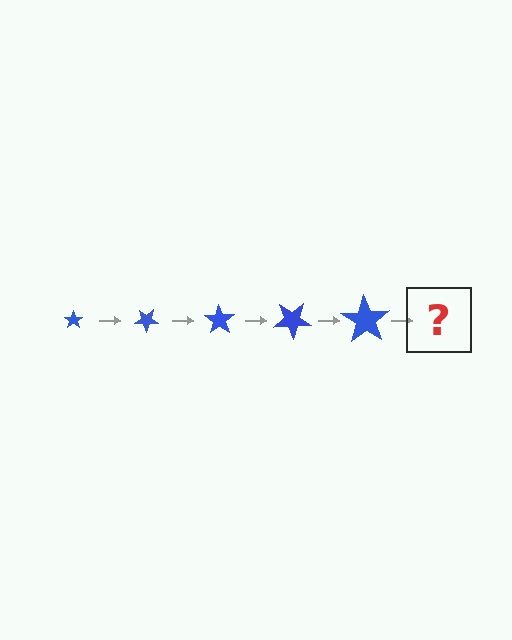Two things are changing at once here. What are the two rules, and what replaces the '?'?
The two rules are that the star grows larger each step and it rotates 35 degrees each step. The '?' should be a star, larger than the previous one and rotated 175 degrees from the start.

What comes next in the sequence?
The next element should be a star, larger than the previous one and rotated 175 degrees from the start.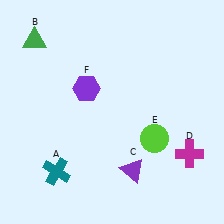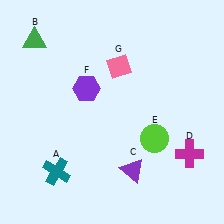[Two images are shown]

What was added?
A pink diamond (G) was added in Image 2.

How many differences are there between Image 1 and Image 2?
There is 1 difference between the two images.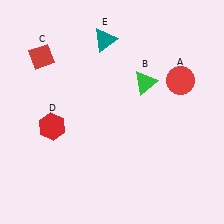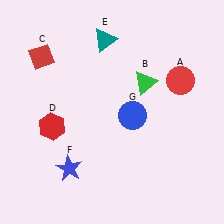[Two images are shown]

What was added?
A blue star (F), a blue circle (G) were added in Image 2.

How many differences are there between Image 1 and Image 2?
There are 2 differences between the two images.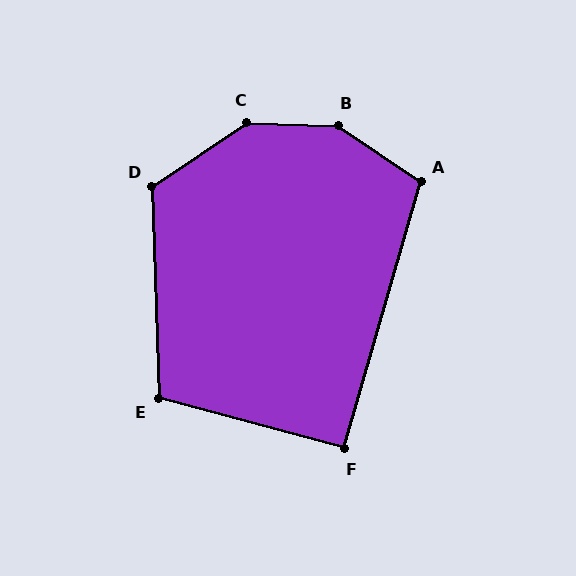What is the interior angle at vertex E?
Approximately 107 degrees (obtuse).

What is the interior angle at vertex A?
Approximately 108 degrees (obtuse).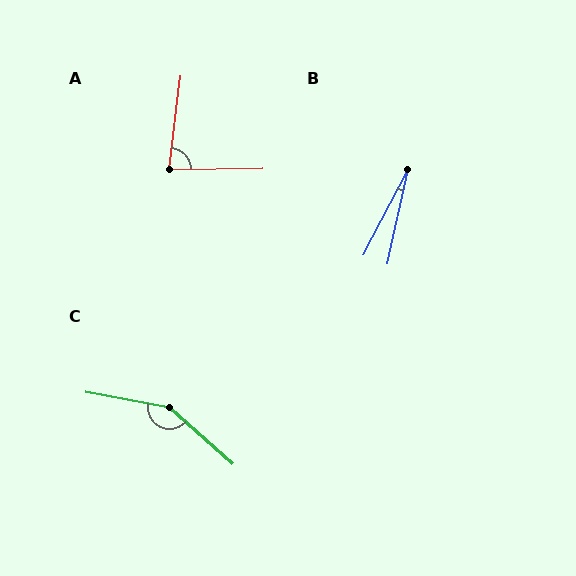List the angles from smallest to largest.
B (16°), A (82°), C (149°).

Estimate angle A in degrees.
Approximately 82 degrees.